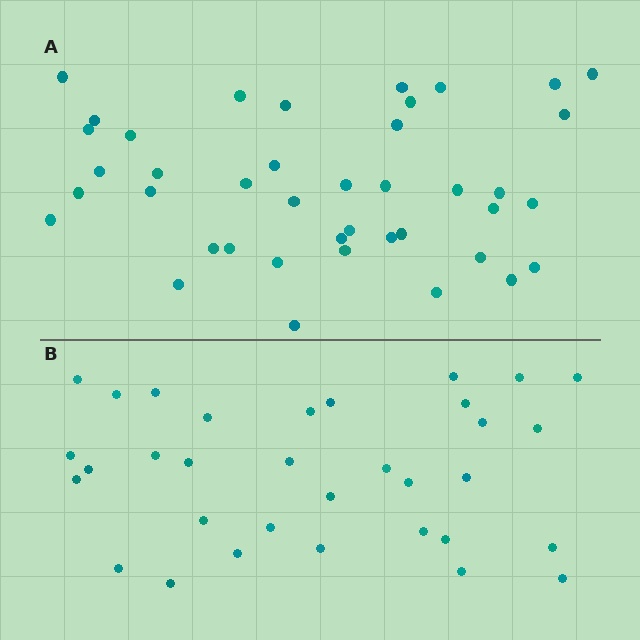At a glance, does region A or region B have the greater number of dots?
Region A (the top region) has more dots.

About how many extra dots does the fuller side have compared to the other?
Region A has roughly 8 or so more dots than region B.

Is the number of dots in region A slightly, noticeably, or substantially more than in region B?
Region A has only slightly more — the two regions are fairly close. The ratio is roughly 1.2 to 1.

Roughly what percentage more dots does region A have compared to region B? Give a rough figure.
About 25% more.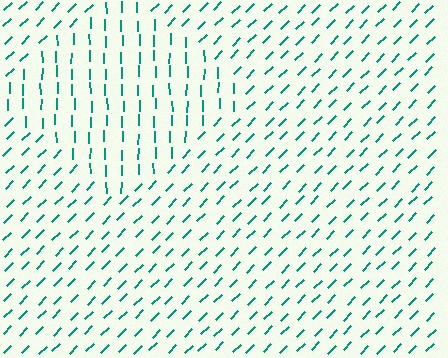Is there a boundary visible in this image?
Yes, there is a texture boundary formed by a change in line orientation.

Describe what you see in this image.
The image is filled with small teal line segments. A diamond region in the image has lines oriented differently from the surrounding lines, creating a visible texture boundary.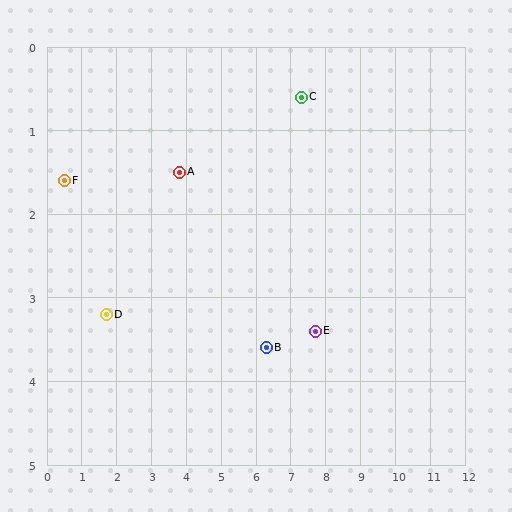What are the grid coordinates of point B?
Point B is at approximately (6.3, 3.6).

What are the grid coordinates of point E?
Point E is at approximately (7.7, 3.4).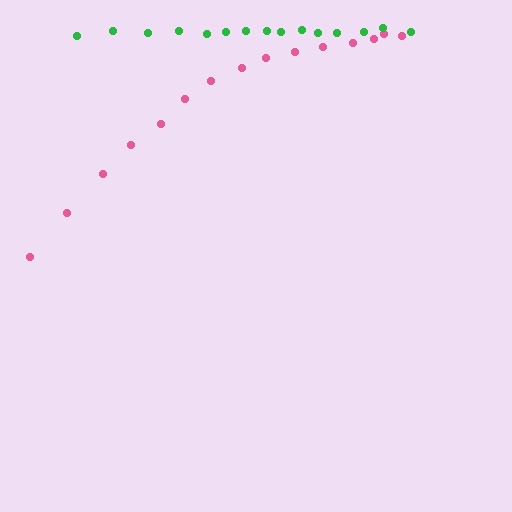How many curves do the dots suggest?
There are 2 distinct paths.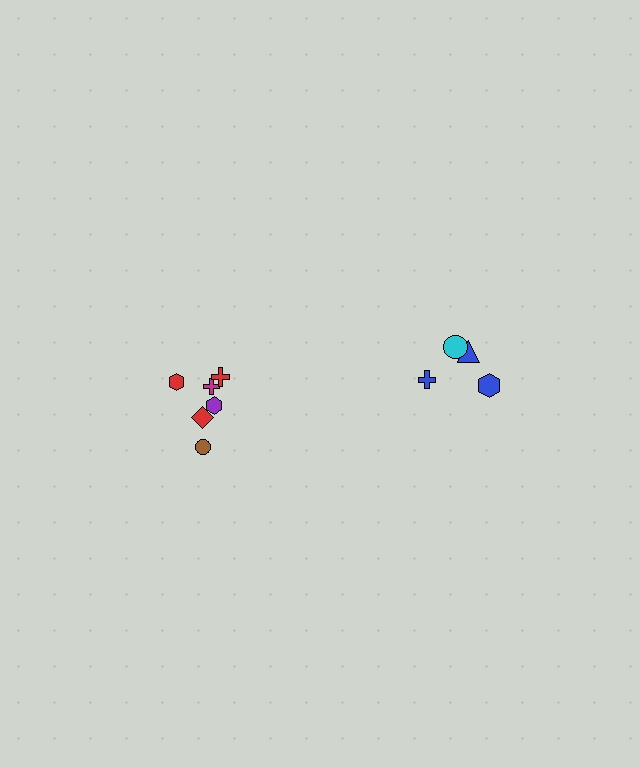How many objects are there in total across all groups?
There are 10 objects.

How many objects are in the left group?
There are 6 objects.